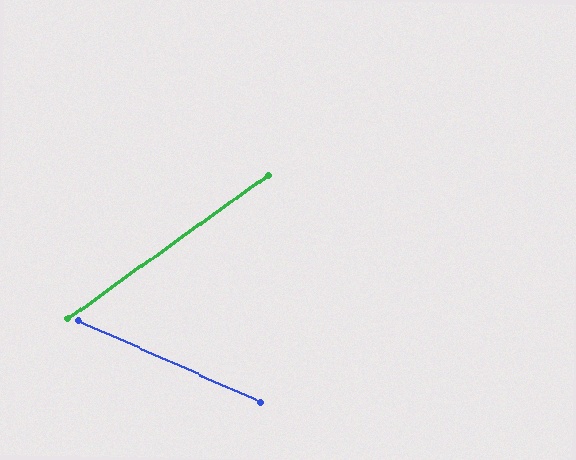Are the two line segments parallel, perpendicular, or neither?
Neither parallel nor perpendicular — they differ by about 60°.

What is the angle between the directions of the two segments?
Approximately 60 degrees.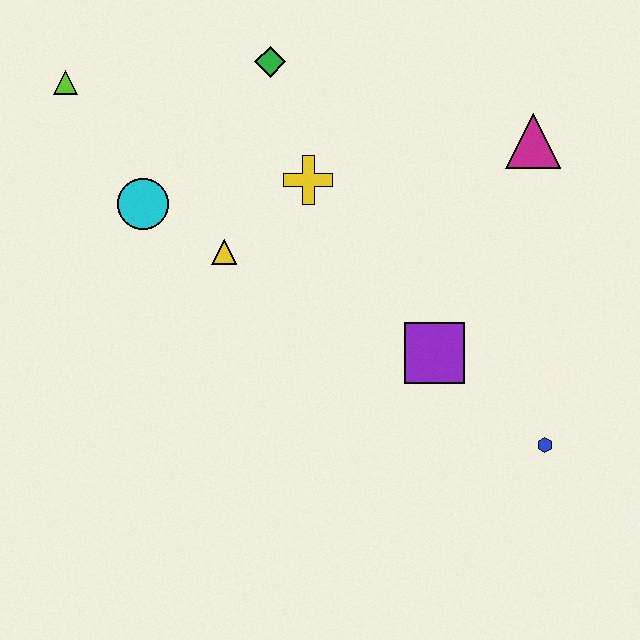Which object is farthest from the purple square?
The lime triangle is farthest from the purple square.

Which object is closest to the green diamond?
The yellow cross is closest to the green diamond.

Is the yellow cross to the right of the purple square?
No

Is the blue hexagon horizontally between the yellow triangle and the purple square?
No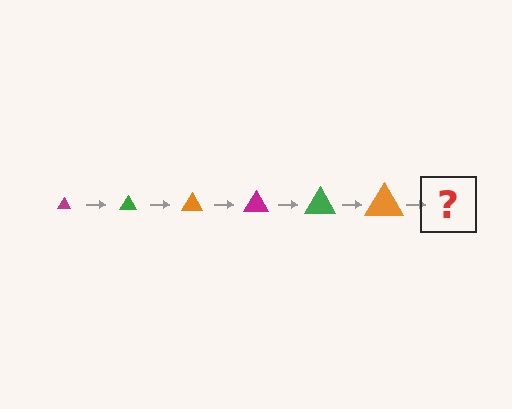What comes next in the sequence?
The next element should be a magenta triangle, larger than the previous one.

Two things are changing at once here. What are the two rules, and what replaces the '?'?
The two rules are that the triangle grows larger each step and the color cycles through magenta, green, and orange. The '?' should be a magenta triangle, larger than the previous one.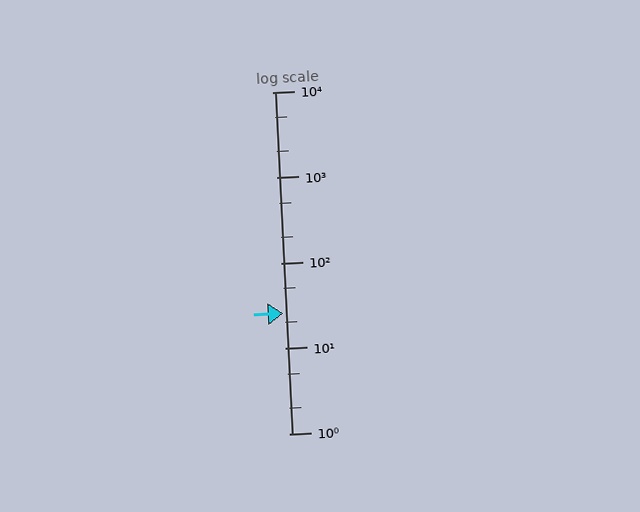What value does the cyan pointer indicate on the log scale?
The pointer indicates approximately 26.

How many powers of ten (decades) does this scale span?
The scale spans 4 decades, from 1 to 10000.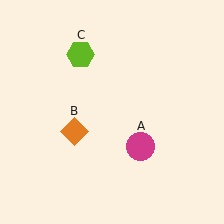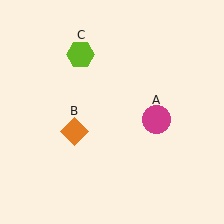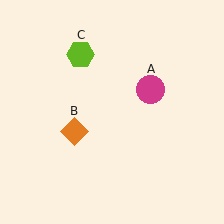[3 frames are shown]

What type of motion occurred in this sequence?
The magenta circle (object A) rotated counterclockwise around the center of the scene.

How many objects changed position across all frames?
1 object changed position: magenta circle (object A).